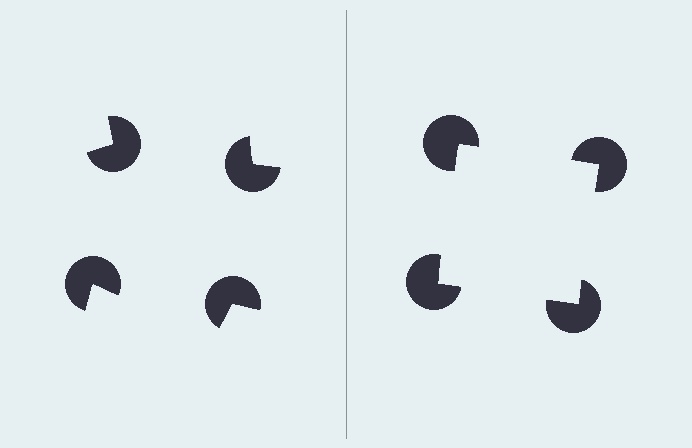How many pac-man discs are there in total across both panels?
8 — 4 on each side.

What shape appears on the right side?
An illusory square.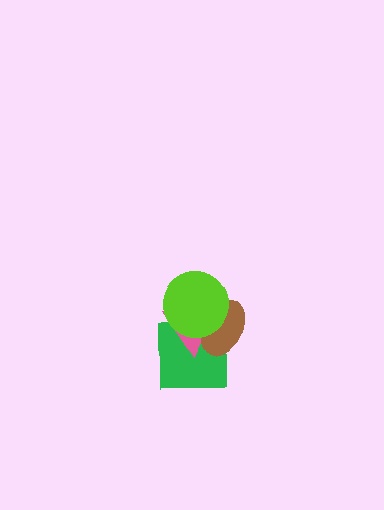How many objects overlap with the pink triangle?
3 objects overlap with the pink triangle.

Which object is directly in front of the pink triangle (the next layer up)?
The brown ellipse is directly in front of the pink triangle.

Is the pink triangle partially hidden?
Yes, it is partially covered by another shape.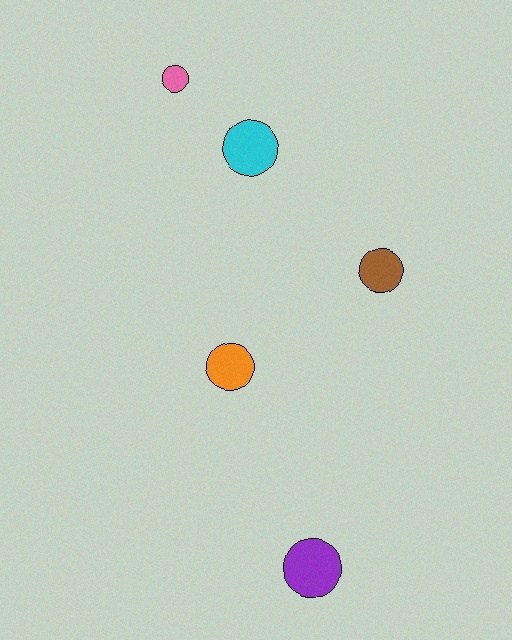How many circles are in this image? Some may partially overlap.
There are 5 circles.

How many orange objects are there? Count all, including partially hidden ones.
There is 1 orange object.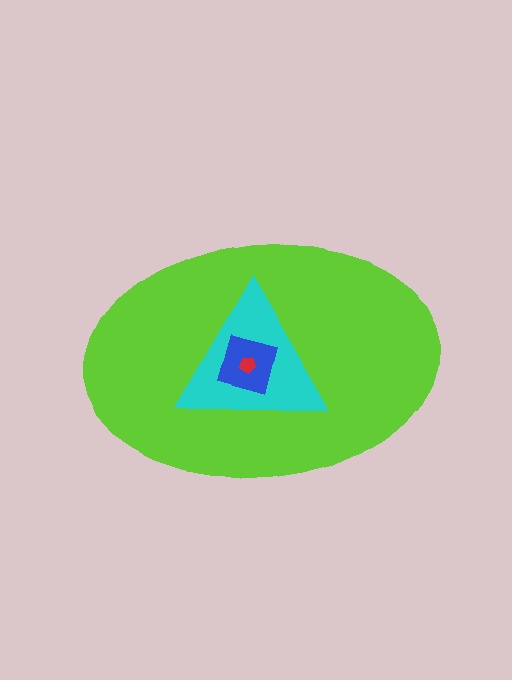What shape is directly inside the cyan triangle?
The blue diamond.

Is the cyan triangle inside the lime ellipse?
Yes.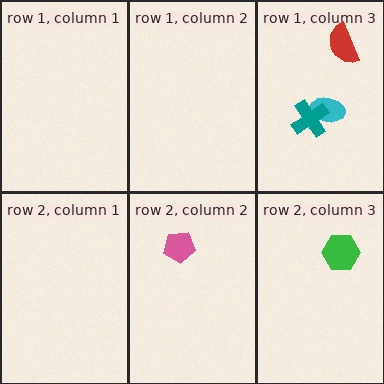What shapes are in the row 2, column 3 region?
The green hexagon.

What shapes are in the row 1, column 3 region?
The red semicircle, the cyan ellipse, the teal cross.